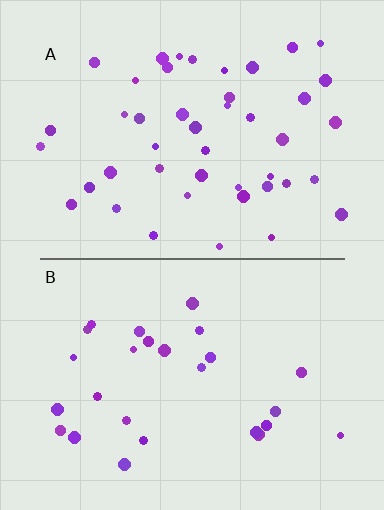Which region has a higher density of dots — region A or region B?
A (the top).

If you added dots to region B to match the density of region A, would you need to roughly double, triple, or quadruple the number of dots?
Approximately double.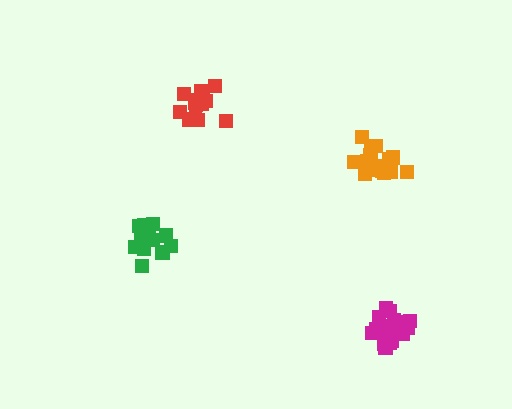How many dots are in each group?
Group 1: 17 dots, Group 2: 18 dots, Group 3: 16 dots, Group 4: 15 dots (66 total).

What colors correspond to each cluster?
The clusters are colored: green, magenta, red, orange.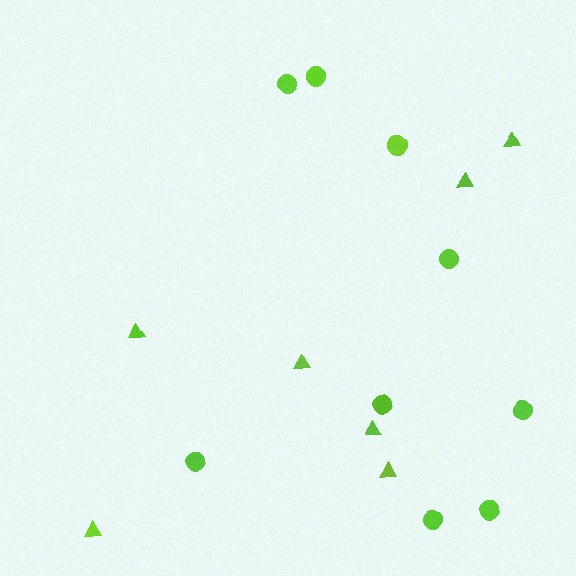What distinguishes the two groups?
There are 2 groups: one group of circles (9) and one group of triangles (7).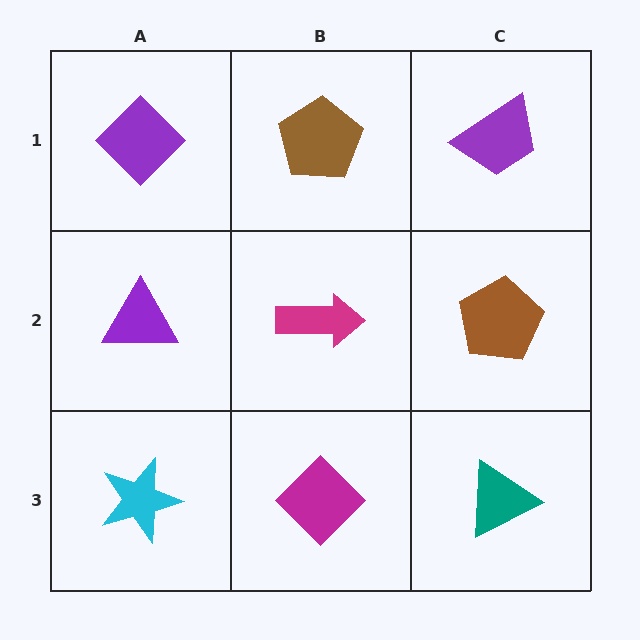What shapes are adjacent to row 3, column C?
A brown pentagon (row 2, column C), a magenta diamond (row 3, column B).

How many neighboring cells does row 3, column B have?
3.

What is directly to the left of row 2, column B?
A purple triangle.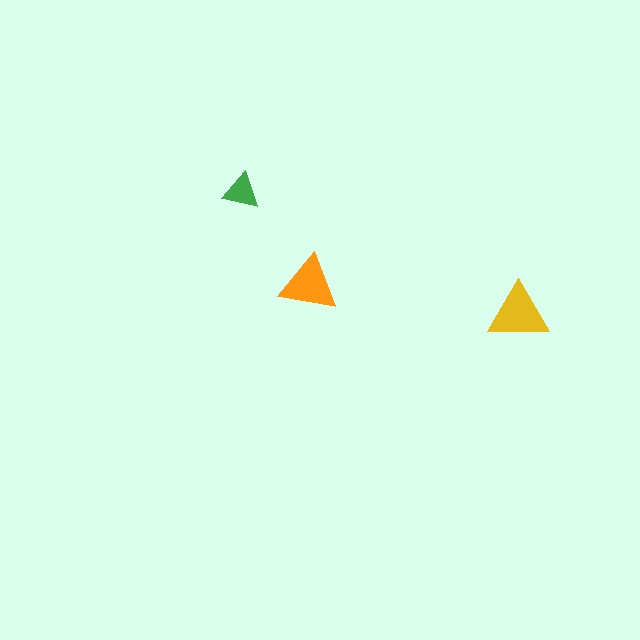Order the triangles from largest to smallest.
the yellow one, the orange one, the green one.